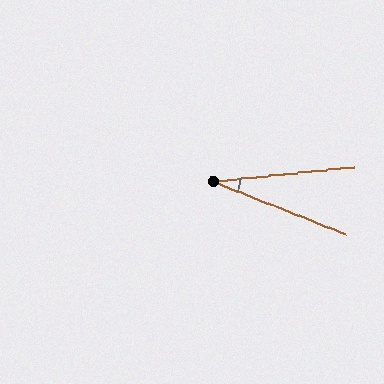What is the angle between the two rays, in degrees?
Approximately 27 degrees.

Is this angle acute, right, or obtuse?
It is acute.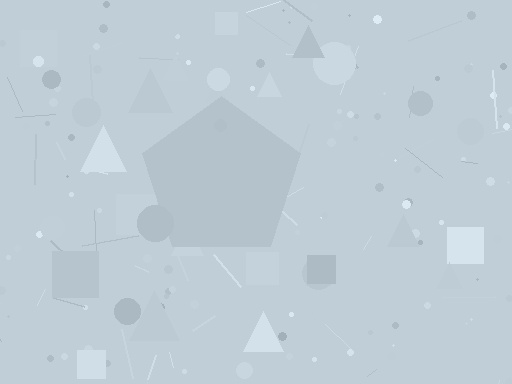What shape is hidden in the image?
A pentagon is hidden in the image.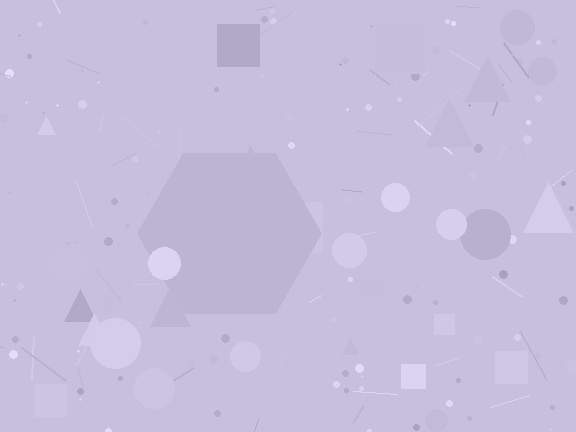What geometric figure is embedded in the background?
A hexagon is embedded in the background.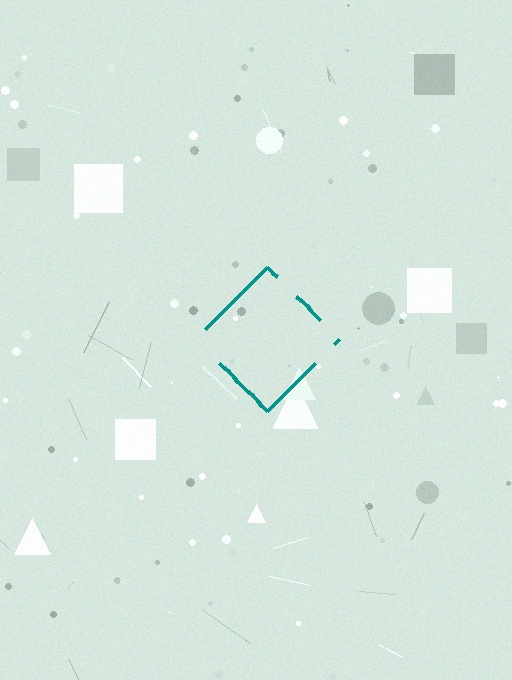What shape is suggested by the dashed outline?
The dashed outline suggests a diamond.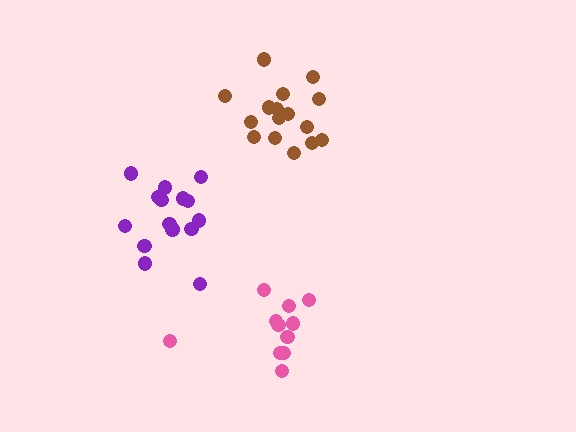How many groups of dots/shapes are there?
There are 3 groups.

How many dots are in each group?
Group 1: 15 dots, Group 2: 11 dots, Group 3: 16 dots (42 total).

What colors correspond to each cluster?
The clusters are colored: purple, pink, brown.